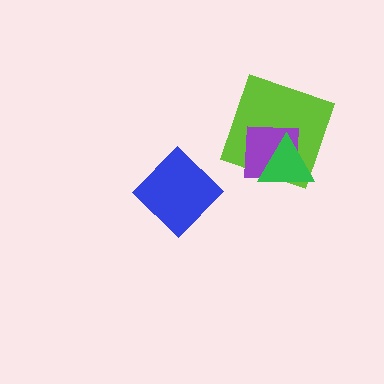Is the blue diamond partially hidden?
No, no other shape covers it.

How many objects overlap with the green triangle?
2 objects overlap with the green triangle.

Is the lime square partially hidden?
Yes, it is partially covered by another shape.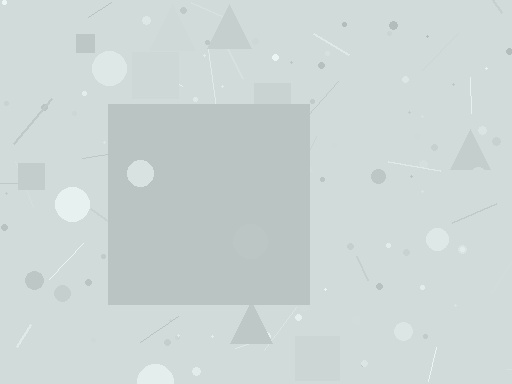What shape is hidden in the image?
A square is hidden in the image.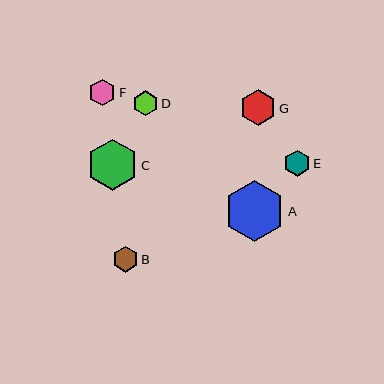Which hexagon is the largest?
Hexagon A is the largest with a size of approximately 61 pixels.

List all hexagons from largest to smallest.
From largest to smallest: A, C, G, F, E, B, D.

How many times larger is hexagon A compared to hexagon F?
Hexagon A is approximately 2.3 times the size of hexagon F.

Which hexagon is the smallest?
Hexagon D is the smallest with a size of approximately 25 pixels.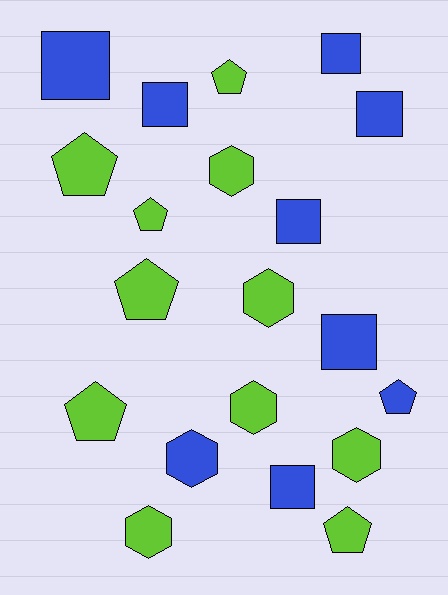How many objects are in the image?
There are 20 objects.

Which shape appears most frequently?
Pentagon, with 7 objects.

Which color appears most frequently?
Lime, with 11 objects.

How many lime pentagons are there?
There are 6 lime pentagons.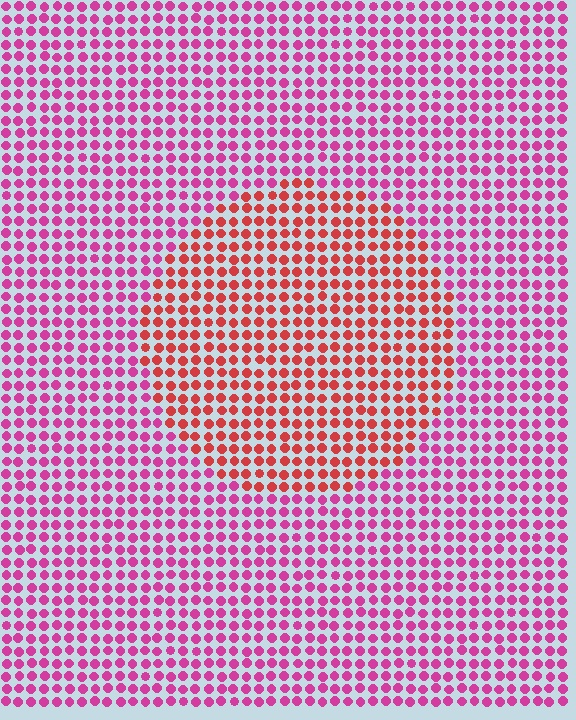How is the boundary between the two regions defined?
The boundary is defined purely by a slight shift in hue (about 38 degrees). Spacing, size, and orientation are identical on both sides.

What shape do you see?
I see a circle.